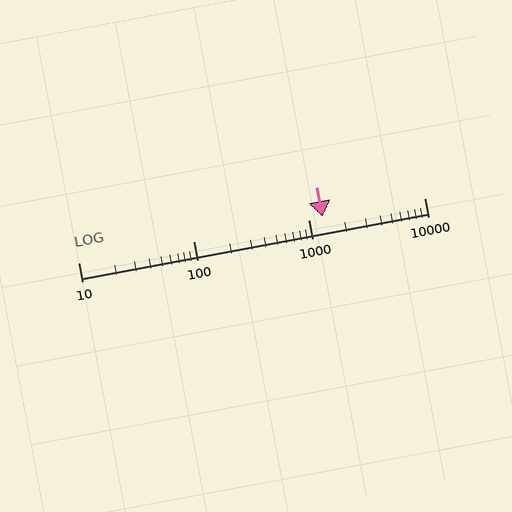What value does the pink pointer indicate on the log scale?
The pointer indicates approximately 1300.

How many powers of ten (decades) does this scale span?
The scale spans 3 decades, from 10 to 10000.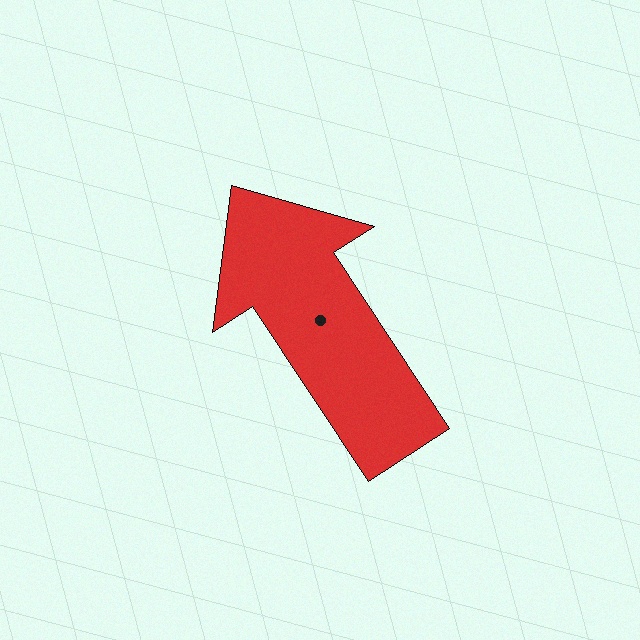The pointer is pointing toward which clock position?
Roughly 11 o'clock.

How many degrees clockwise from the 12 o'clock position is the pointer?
Approximately 327 degrees.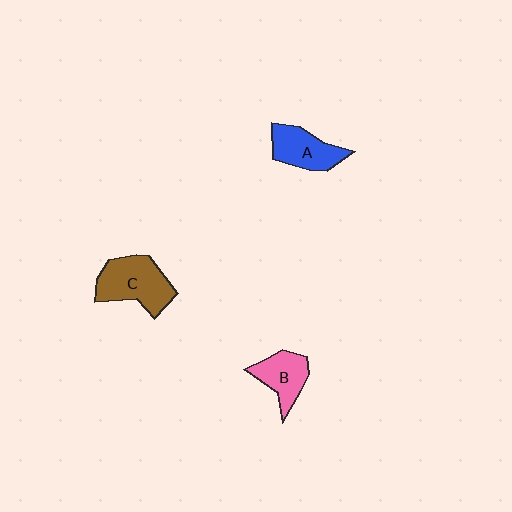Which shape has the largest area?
Shape C (brown).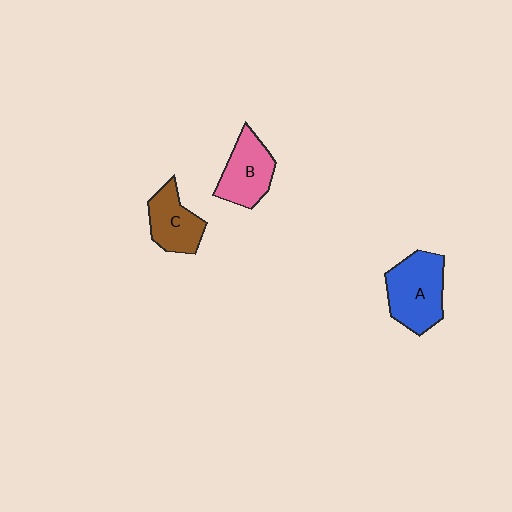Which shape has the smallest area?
Shape C (brown).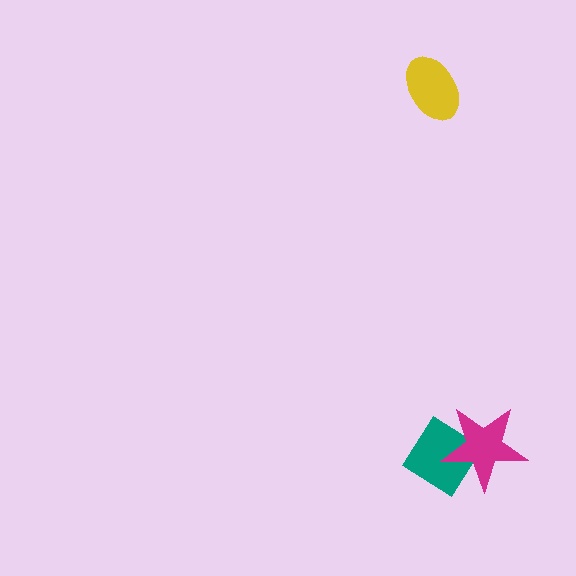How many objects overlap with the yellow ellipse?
0 objects overlap with the yellow ellipse.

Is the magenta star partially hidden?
No, no other shape covers it.